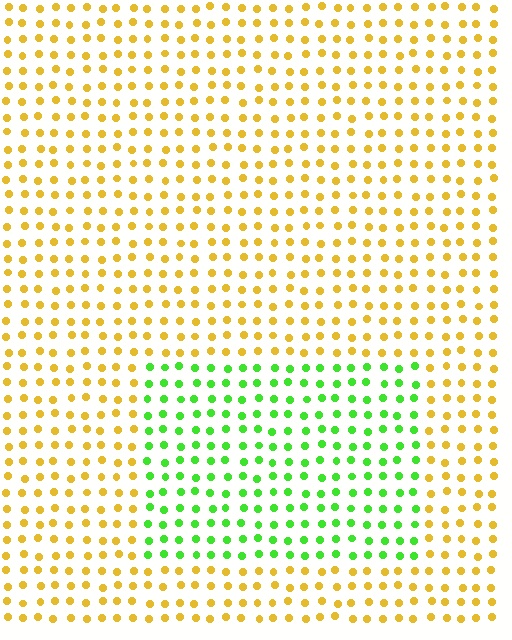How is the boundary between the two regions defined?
The boundary is defined purely by a slight shift in hue (about 68 degrees). Spacing, size, and orientation are identical on both sides.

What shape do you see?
I see a rectangle.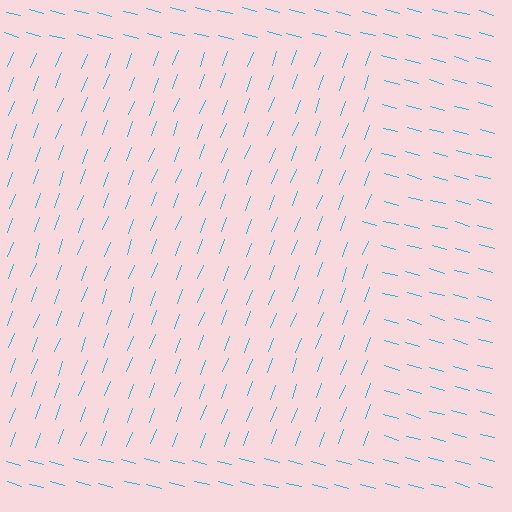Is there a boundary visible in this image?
Yes, there is a texture boundary formed by a change in line orientation.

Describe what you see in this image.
The image is filled with small cyan line segments. A rectangle region in the image has lines oriented differently from the surrounding lines, creating a visible texture boundary.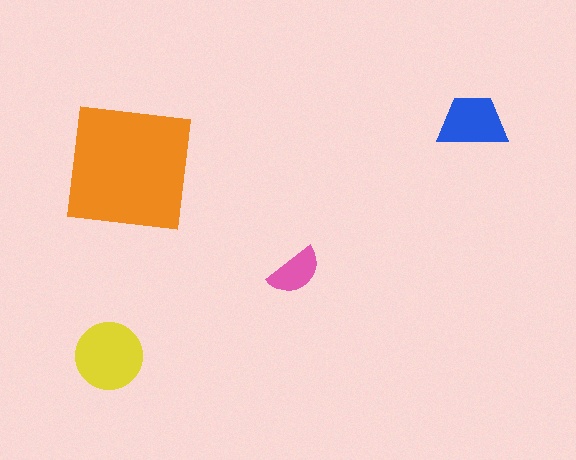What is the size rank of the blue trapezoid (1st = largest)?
3rd.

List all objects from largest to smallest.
The orange square, the yellow circle, the blue trapezoid, the pink semicircle.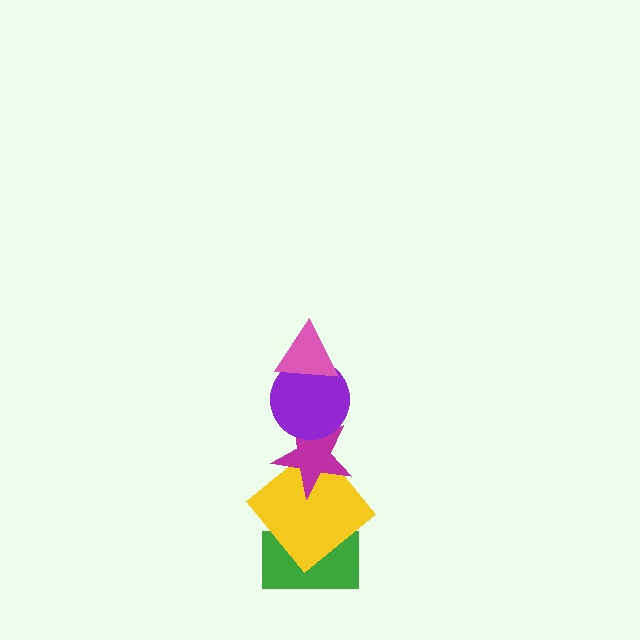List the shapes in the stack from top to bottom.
From top to bottom: the pink triangle, the purple circle, the magenta star, the yellow diamond, the green rectangle.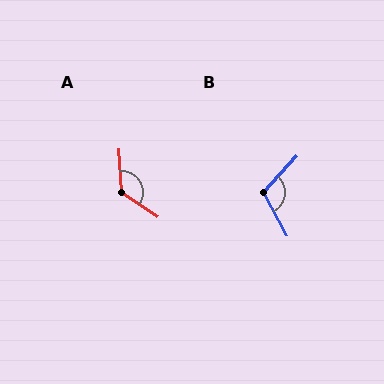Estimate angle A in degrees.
Approximately 128 degrees.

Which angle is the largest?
A, at approximately 128 degrees.